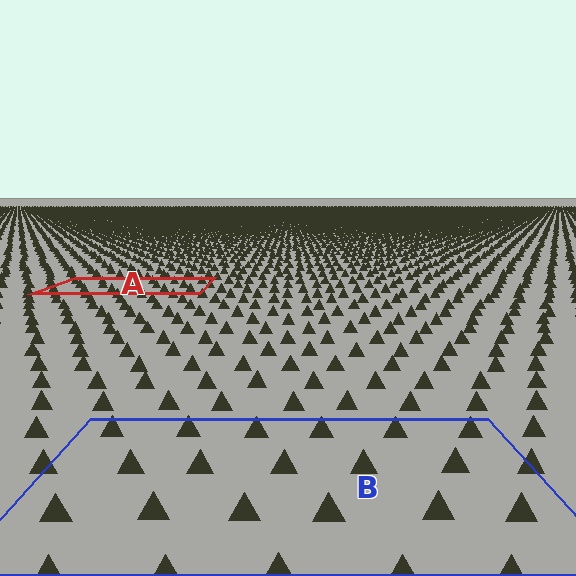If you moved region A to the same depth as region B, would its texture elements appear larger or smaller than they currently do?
They would appear larger. At a closer depth, the same texture elements are projected at a bigger on-screen size.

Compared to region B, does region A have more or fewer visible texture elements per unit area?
Region A has more texture elements per unit area — they are packed more densely because it is farther away.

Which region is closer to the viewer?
Region B is closer. The texture elements there are larger and more spread out.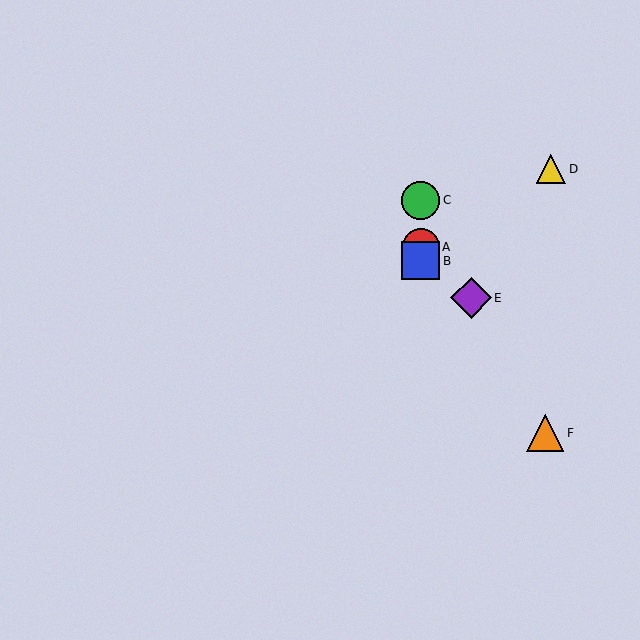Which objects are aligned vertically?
Objects A, B, C are aligned vertically.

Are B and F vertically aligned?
No, B is at x≈421 and F is at x≈545.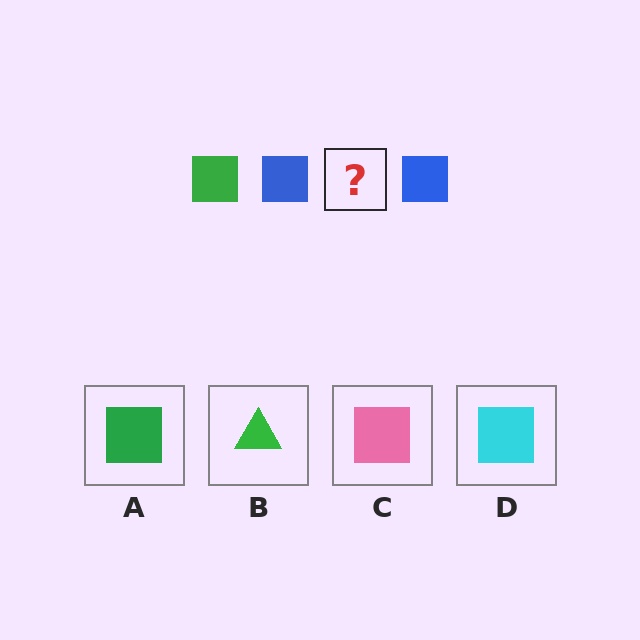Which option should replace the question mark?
Option A.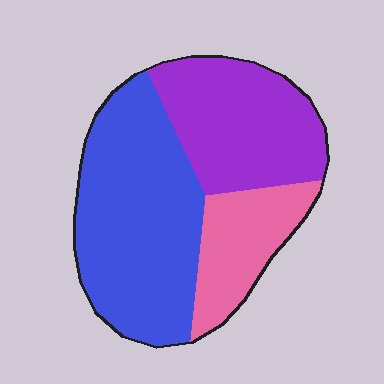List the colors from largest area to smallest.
From largest to smallest: blue, purple, pink.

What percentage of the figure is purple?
Purple covers roughly 30% of the figure.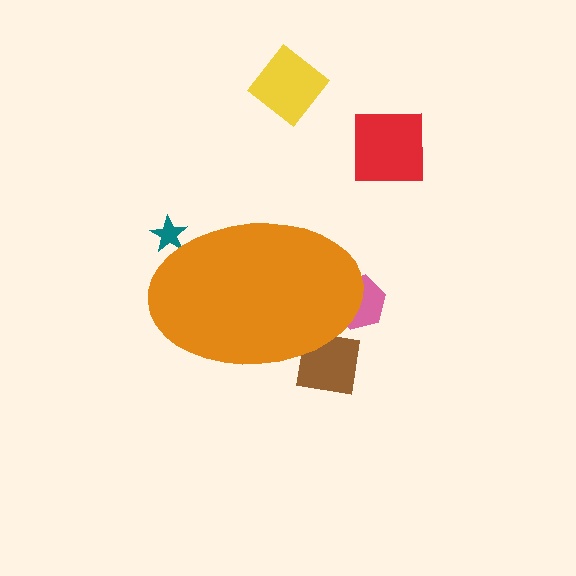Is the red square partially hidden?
No, the red square is fully visible.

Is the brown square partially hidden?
Yes, the brown square is partially hidden behind the orange ellipse.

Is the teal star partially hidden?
Yes, the teal star is partially hidden behind the orange ellipse.